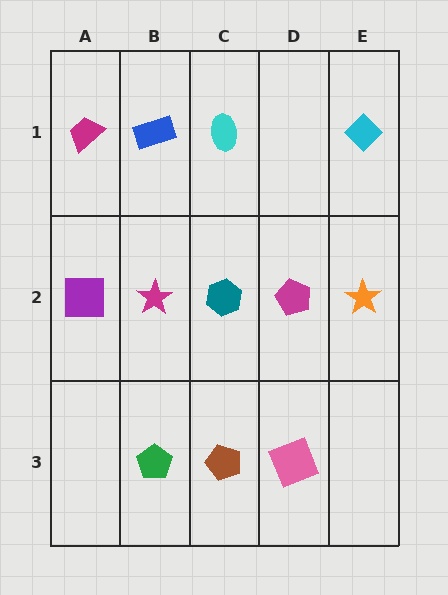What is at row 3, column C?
A brown pentagon.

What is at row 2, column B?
A magenta star.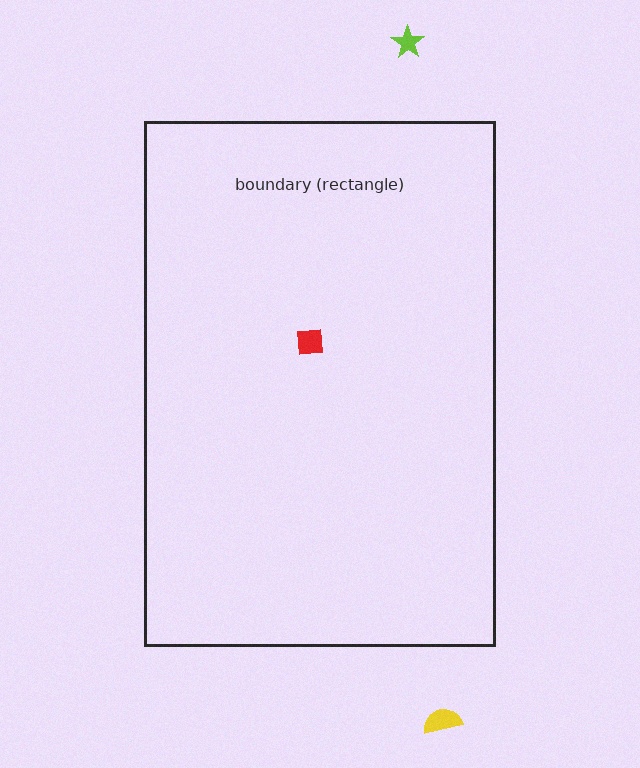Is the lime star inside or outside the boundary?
Outside.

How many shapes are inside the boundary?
1 inside, 2 outside.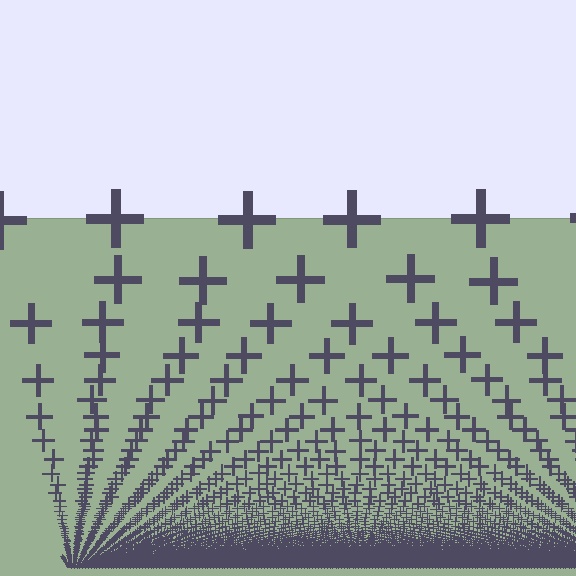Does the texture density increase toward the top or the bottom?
Density increases toward the bottom.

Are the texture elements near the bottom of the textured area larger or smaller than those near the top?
Smaller. The gradient is inverted — elements near the bottom are smaller and denser.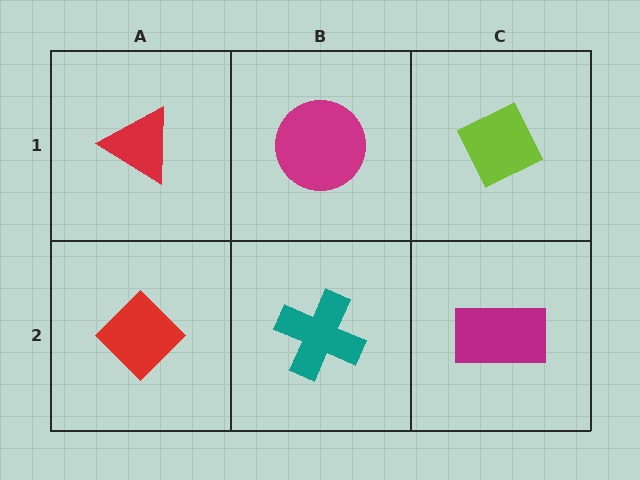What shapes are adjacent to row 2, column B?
A magenta circle (row 1, column B), a red diamond (row 2, column A), a magenta rectangle (row 2, column C).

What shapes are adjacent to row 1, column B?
A teal cross (row 2, column B), a red triangle (row 1, column A), a lime diamond (row 1, column C).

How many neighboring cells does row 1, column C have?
2.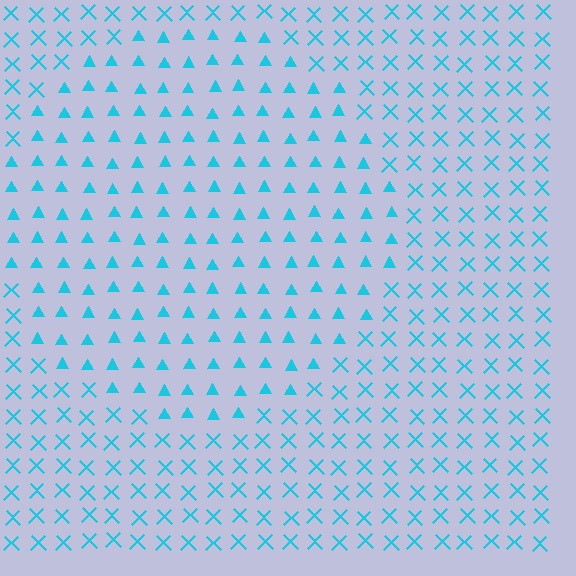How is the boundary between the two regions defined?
The boundary is defined by a change in element shape: triangles inside vs. X marks outside. All elements share the same color and spacing.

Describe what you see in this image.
The image is filled with small cyan elements arranged in a uniform grid. A circle-shaped region contains triangles, while the surrounding area contains X marks. The boundary is defined purely by the change in element shape.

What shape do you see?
I see a circle.